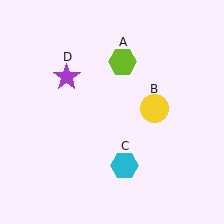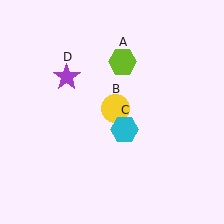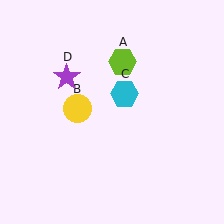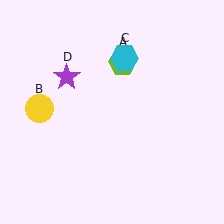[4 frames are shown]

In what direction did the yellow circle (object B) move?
The yellow circle (object B) moved left.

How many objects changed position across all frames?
2 objects changed position: yellow circle (object B), cyan hexagon (object C).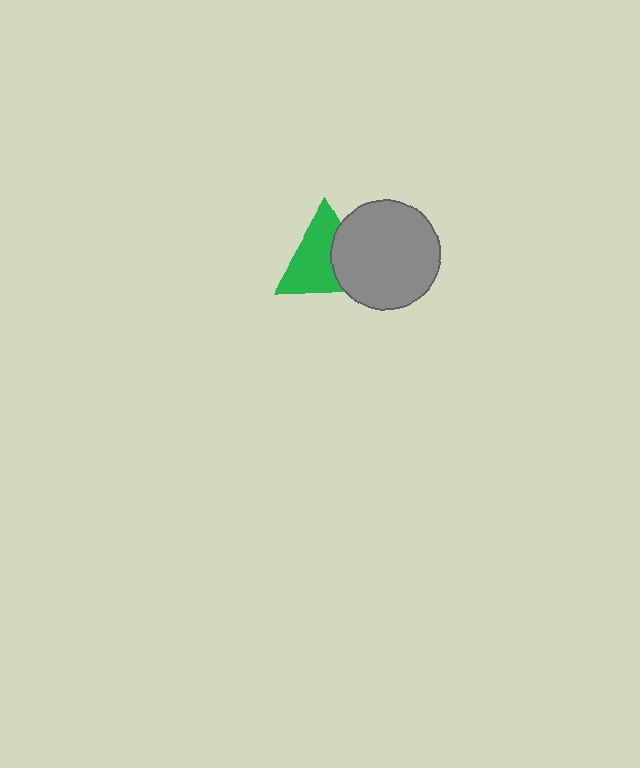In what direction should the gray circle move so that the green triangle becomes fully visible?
The gray circle should move right. That is the shortest direction to clear the overlap and leave the green triangle fully visible.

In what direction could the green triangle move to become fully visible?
The green triangle could move left. That would shift it out from behind the gray circle entirely.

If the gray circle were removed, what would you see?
You would see the complete green triangle.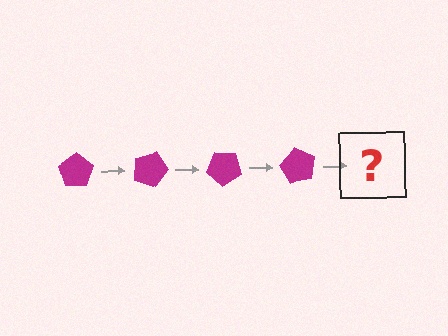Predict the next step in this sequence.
The next step is a magenta pentagon rotated 80 degrees.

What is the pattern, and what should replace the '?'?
The pattern is that the pentagon rotates 20 degrees each step. The '?' should be a magenta pentagon rotated 80 degrees.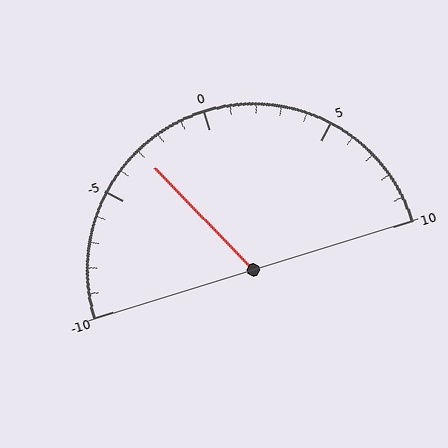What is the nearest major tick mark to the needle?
The nearest major tick mark is -5.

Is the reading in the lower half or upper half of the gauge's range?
The reading is in the lower half of the range (-10 to 10).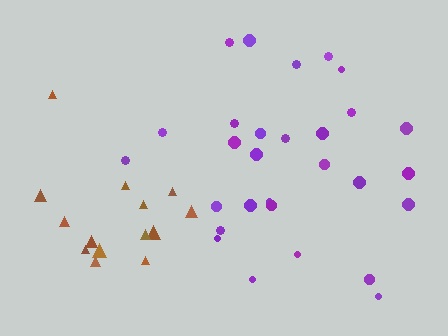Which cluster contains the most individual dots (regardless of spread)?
Purple (29).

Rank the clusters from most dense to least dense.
brown, purple.